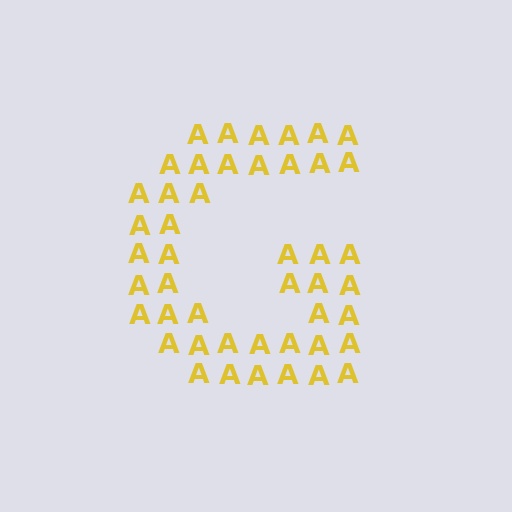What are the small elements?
The small elements are letter A's.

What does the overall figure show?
The overall figure shows the letter G.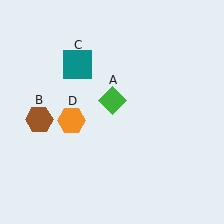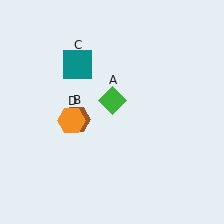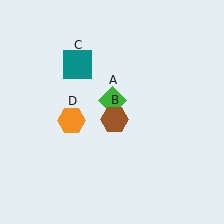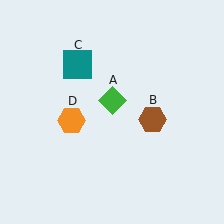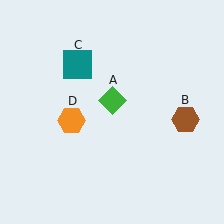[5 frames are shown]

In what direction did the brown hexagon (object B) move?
The brown hexagon (object B) moved right.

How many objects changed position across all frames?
1 object changed position: brown hexagon (object B).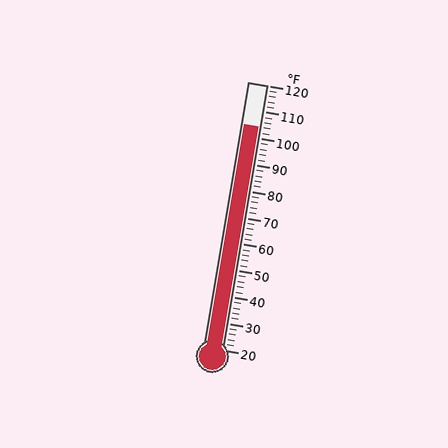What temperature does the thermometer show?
The thermometer shows approximately 104°F.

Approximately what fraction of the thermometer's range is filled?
The thermometer is filled to approximately 85% of its range.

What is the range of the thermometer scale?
The thermometer scale ranges from 20°F to 120°F.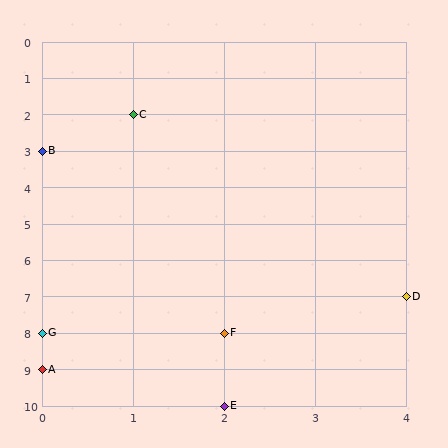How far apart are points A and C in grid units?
Points A and C are 1 column and 7 rows apart (about 7.1 grid units diagonally).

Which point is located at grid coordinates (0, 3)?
Point B is at (0, 3).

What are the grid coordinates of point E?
Point E is at grid coordinates (2, 10).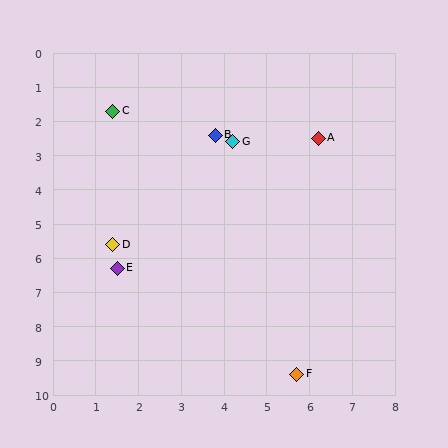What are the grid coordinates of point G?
Point G is at approximately (4.2, 2.6).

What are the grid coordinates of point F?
Point F is at approximately (5.7, 9.4).